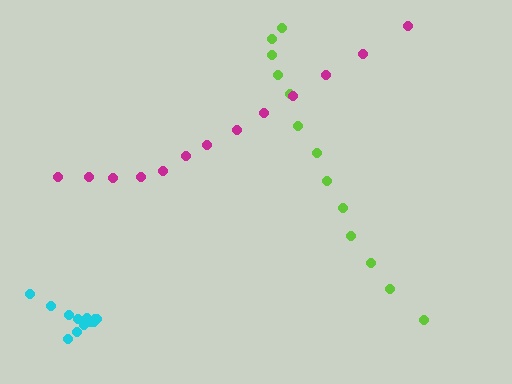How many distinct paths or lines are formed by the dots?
There are 3 distinct paths.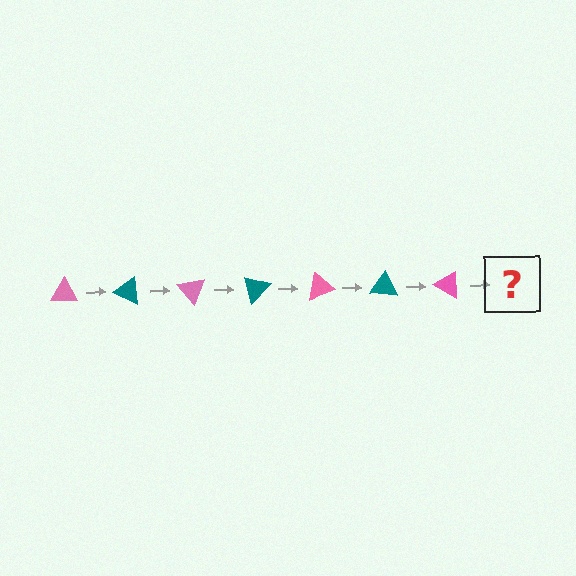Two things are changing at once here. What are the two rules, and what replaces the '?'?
The two rules are that it rotates 25 degrees each step and the color cycles through pink and teal. The '?' should be a teal triangle, rotated 175 degrees from the start.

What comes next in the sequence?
The next element should be a teal triangle, rotated 175 degrees from the start.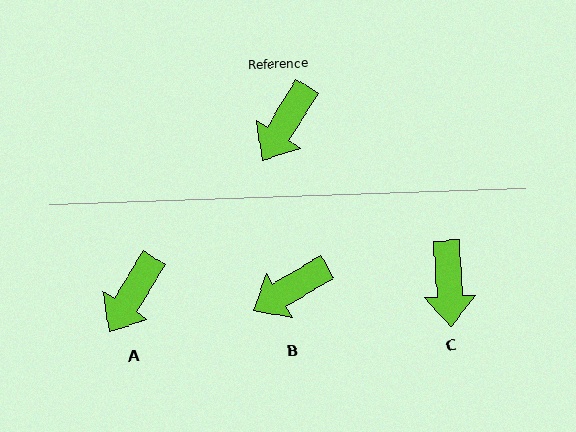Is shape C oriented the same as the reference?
No, it is off by about 34 degrees.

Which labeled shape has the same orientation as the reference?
A.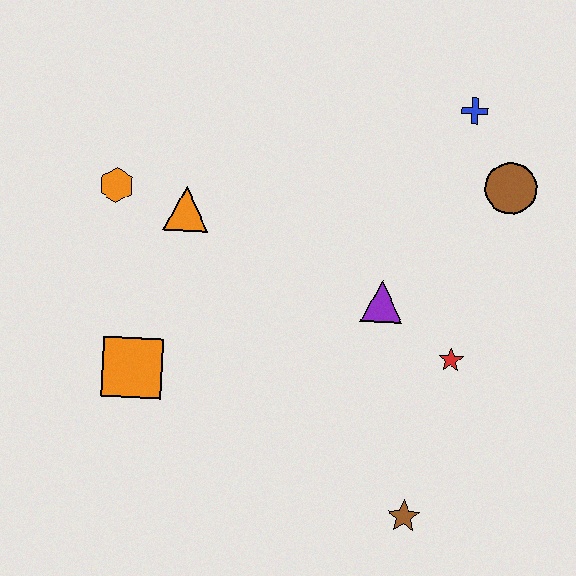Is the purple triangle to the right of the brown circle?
No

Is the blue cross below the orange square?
No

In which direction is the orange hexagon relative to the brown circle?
The orange hexagon is to the left of the brown circle.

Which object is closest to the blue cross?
The brown circle is closest to the blue cross.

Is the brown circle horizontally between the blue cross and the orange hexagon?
No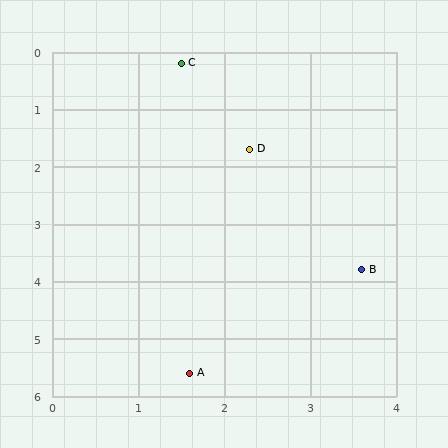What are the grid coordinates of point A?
Point A is at approximately (1.6, 5.6).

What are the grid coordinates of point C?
Point C is at approximately (1.5, 0.2).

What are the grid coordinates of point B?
Point B is at approximately (3.6, 3.8).